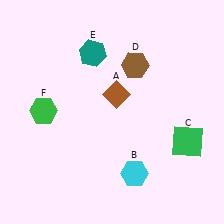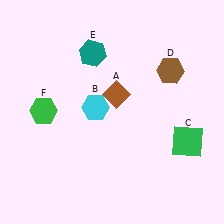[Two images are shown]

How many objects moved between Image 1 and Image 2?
2 objects moved between the two images.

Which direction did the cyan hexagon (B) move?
The cyan hexagon (B) moved up.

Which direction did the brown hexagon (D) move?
The brown hexagon (D) moved right.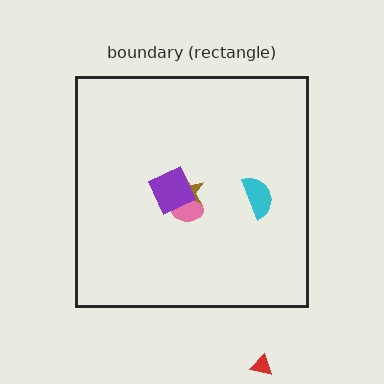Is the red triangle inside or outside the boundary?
Outside.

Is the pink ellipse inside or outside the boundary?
Inside.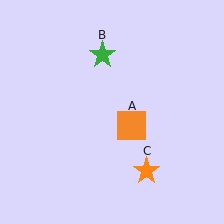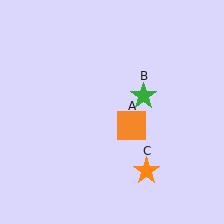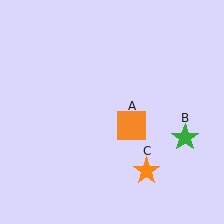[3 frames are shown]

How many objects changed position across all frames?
1 object changed position: green star (object B).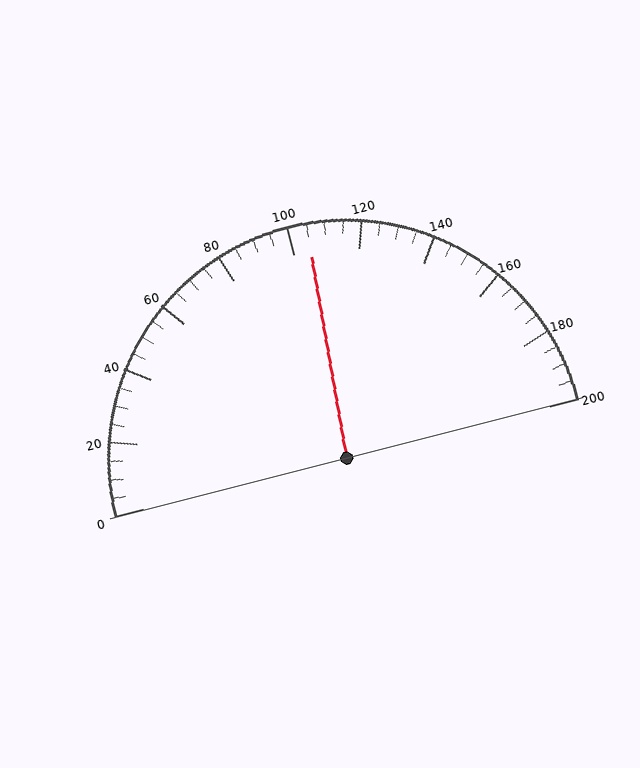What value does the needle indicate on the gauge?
The needle indicates approximately 105.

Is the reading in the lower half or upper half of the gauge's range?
The reading is in the upper half of the range (0 to 200).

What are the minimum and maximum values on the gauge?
The gauge ranges from 0 to 200.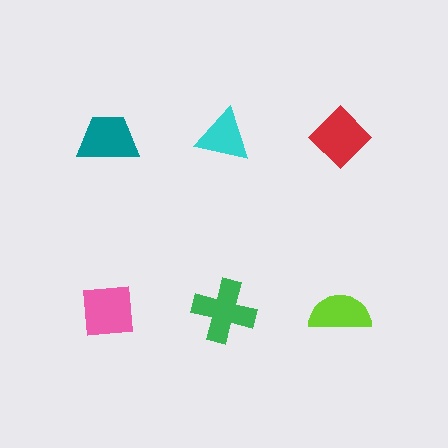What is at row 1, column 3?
A red diamond.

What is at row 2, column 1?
A pink square.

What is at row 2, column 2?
A green cross.